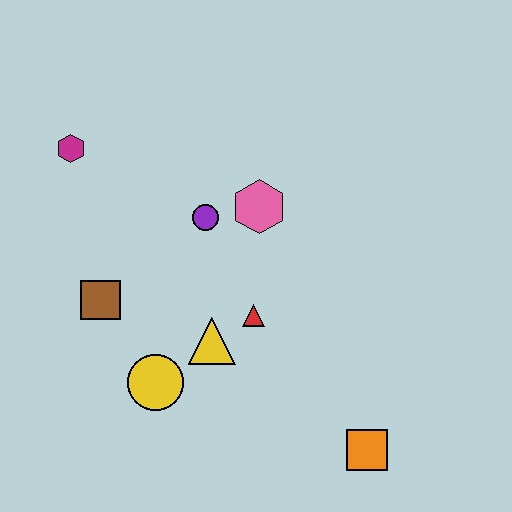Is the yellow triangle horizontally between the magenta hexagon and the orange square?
Yes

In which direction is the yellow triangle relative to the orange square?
The yellow triangle is to the left of the orange square.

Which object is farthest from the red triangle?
The magenta hexagon is farthest from the red triangle.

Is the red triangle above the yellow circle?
Yes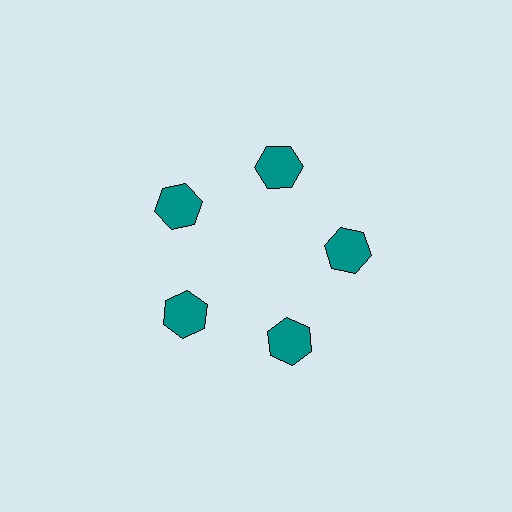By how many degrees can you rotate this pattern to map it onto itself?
The pattern maps onto itself every 72 degrees of rotation.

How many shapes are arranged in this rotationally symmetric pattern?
There are 5 shapes, arranged in 5 groups of 1.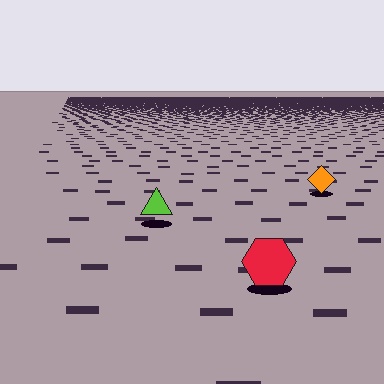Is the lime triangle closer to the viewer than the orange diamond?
Yes. The lime triangle is closer — you can tell from the texture gradient: the ground texture is coarser near it.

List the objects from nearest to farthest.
From nearest to farthest: the red hexagon, the lime triangle, the orange diamond.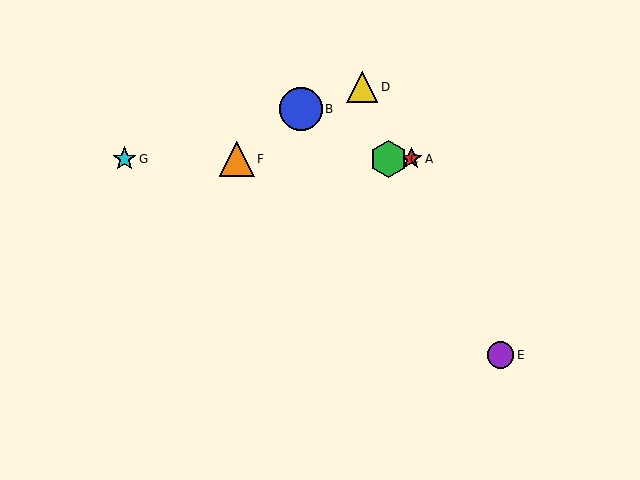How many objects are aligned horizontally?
4 objects (A, C, F, G) are aligned horizontally.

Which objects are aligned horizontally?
Objects A, C, F, G are aligned horizontally.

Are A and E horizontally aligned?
No, A is at y≈159 and E is at y≈355.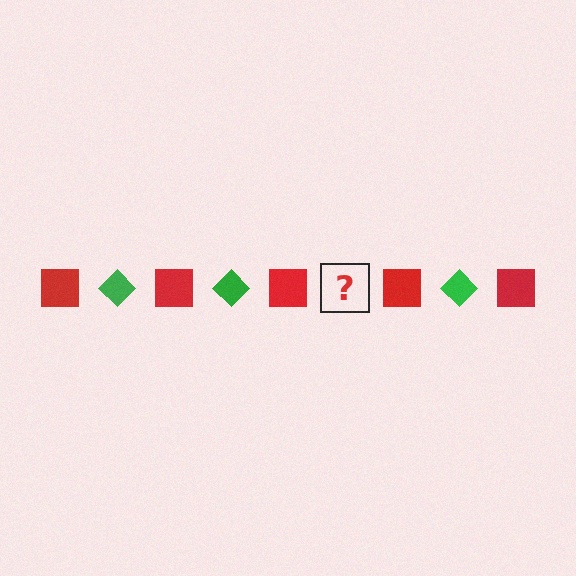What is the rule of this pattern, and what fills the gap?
The rule is that the pattern alternates between red square and green diamond. The gap should be filled with a green diamond.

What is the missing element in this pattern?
The missing element is a green diamond.